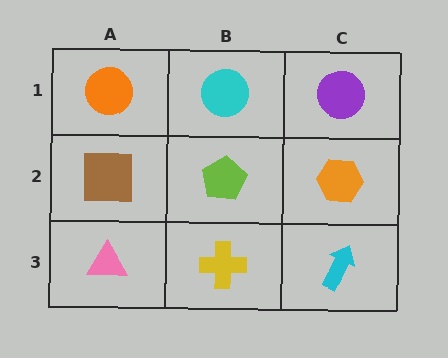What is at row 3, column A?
A pink triangle.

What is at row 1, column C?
A purple circle.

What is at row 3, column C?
A cyan arrow.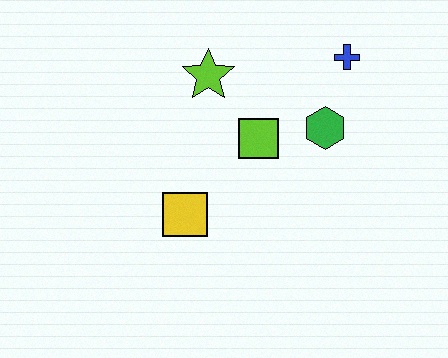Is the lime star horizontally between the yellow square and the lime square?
Yes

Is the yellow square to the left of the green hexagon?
Yes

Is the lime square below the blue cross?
Yes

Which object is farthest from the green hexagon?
The yellow square is farthest from the green hexagon.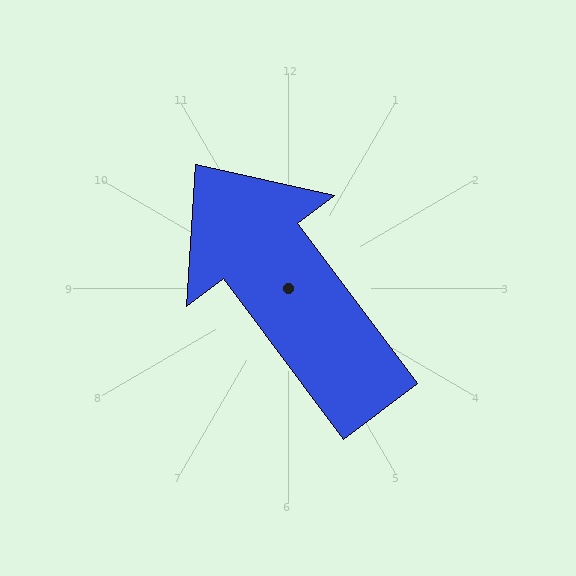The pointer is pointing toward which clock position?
Roughly 11 o'clock.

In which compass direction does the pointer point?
Northwest.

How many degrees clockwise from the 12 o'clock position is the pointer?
Approximately 323 degrees.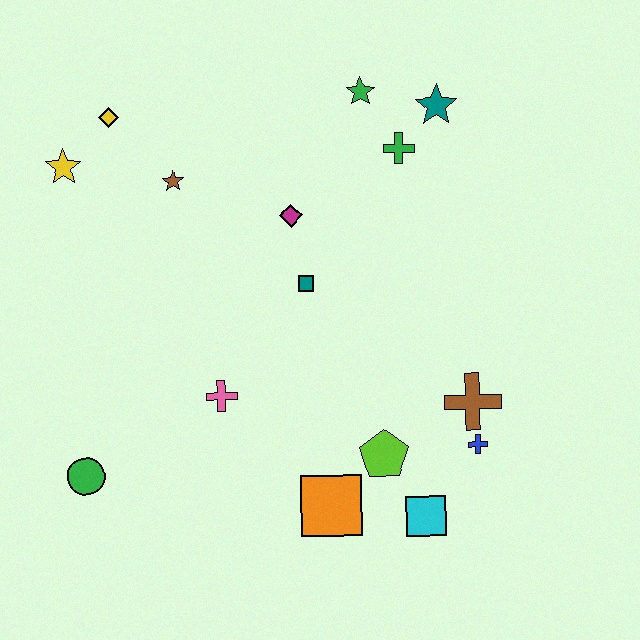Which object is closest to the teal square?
The magenta diamond is closest to the teal square.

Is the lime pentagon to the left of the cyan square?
Yes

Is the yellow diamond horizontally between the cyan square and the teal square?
No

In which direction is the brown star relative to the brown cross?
The brown star is to the left of the brown cross.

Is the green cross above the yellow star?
Yes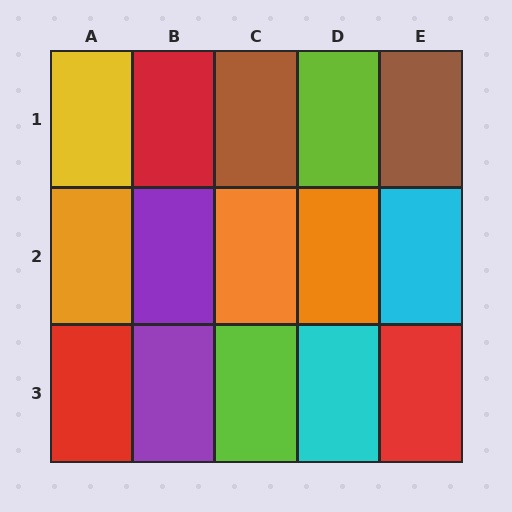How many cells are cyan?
2 cells are cyan.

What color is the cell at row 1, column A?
Yellow.